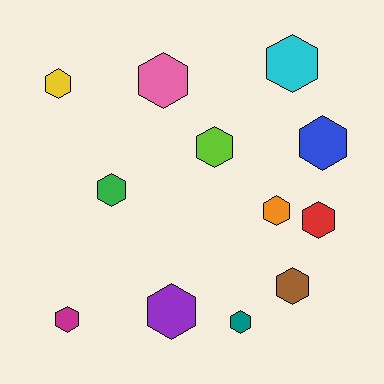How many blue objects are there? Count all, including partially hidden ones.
There is 1 blue object.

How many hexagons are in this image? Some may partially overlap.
There are 12 hexagons.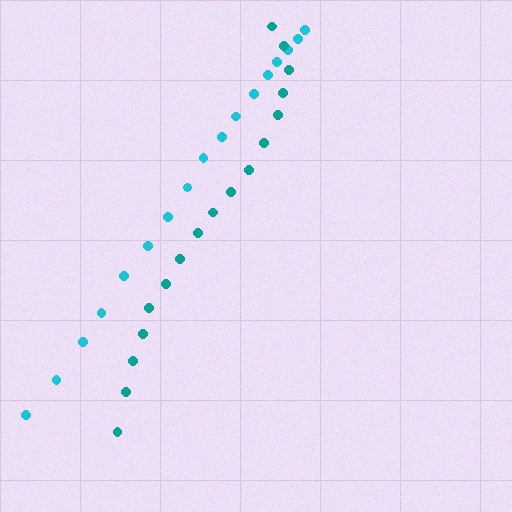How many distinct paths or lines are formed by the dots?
There are 2 distinct paths.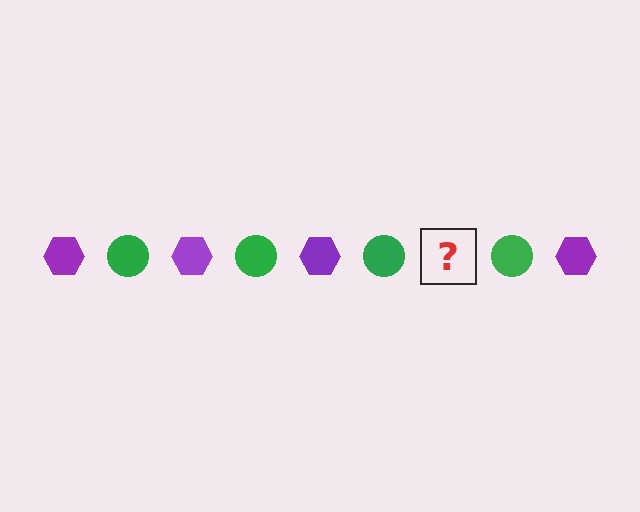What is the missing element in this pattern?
The missing element is a purple hexagon.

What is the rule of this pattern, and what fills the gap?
The rule is that the pattern alternates between purple hexagon and green circle. The gap should be filled with a purple hexagon.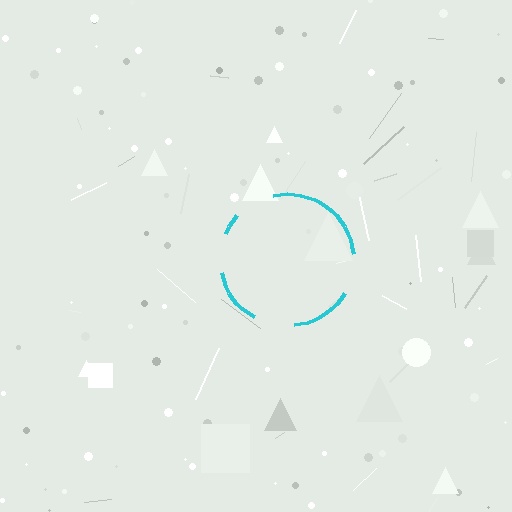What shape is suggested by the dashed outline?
The dashed outline suggests a circle.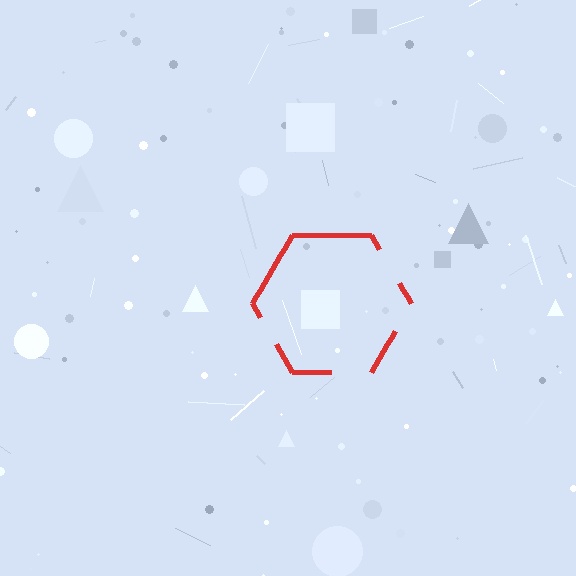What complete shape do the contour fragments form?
The contour fragments form a hexagon.